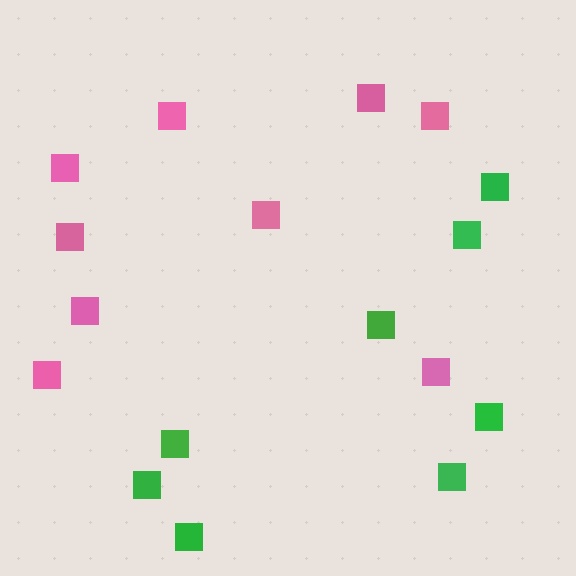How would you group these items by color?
There are 2 groups: one group of green squares (8) and one group of pink squares (9).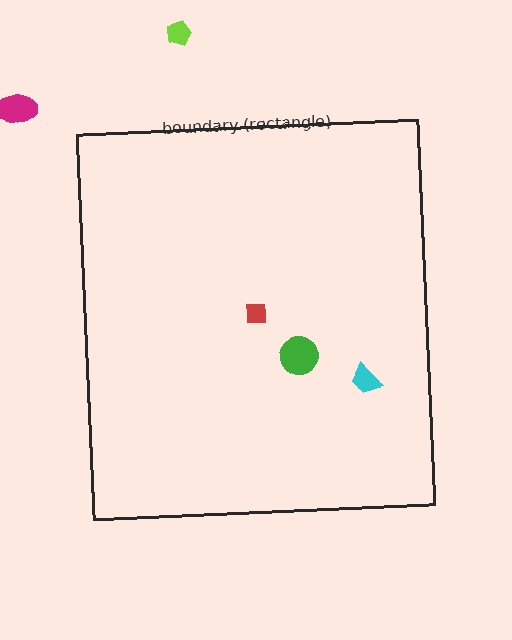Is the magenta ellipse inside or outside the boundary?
Outside.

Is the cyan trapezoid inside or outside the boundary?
Inside.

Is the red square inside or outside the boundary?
Inside.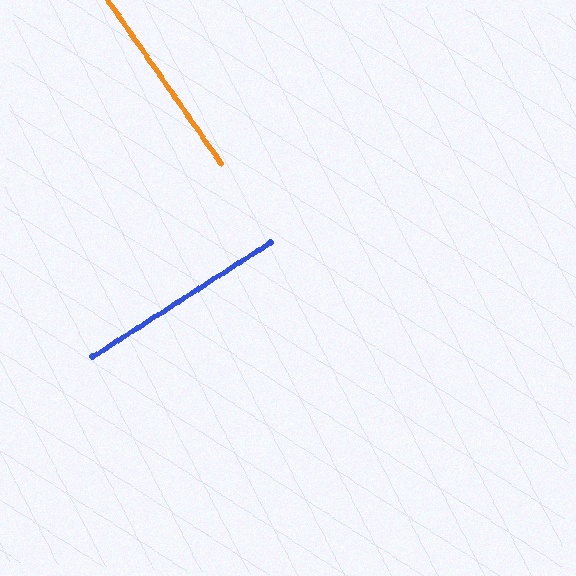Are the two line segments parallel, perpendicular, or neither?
Perpendicular — they meet at approximately 88°.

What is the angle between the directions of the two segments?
Approximately 88 degrees.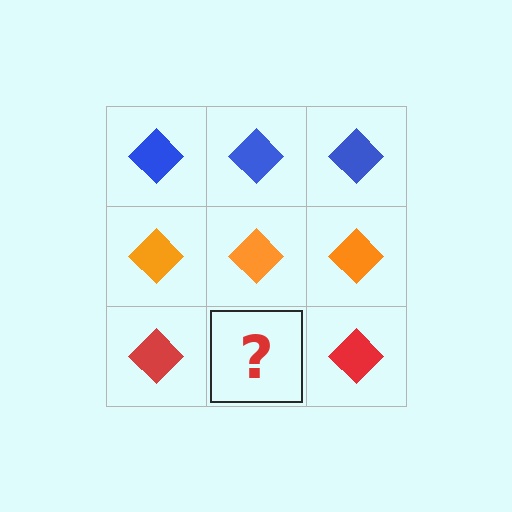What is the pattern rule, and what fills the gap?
The rule is that each row has a consistent color. The gap should be filled with a red diamond.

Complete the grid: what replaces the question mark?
The question mark should be replaced with a red diamond.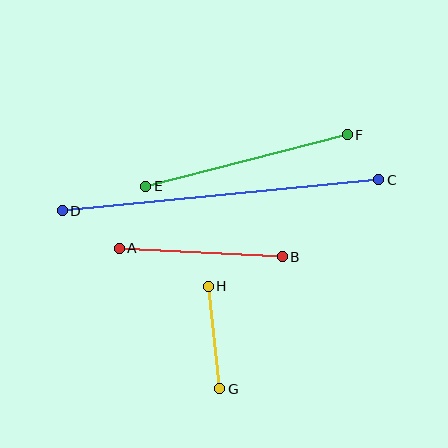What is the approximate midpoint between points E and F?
The midpoint is at approximately (247, 161) pixels.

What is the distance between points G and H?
The distance is approximately 103 pixels.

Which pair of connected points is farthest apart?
Points C and D are farthest apart.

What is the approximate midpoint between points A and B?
The midpoint is at approximately (201, 253) pixels.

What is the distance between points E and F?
The distance is approximately 208 pixels.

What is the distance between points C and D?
The distance is approximately 318 pixels.